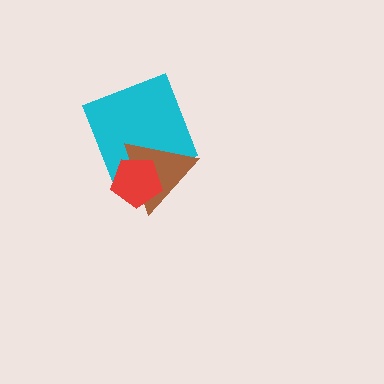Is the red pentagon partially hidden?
No, no other shape covers it.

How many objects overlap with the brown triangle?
2 objects overlap with the brown triangle.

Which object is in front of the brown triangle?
The red pentagon is in front of the brown triangle.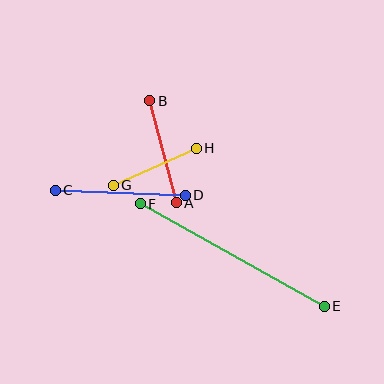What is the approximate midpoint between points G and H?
The midpoint is at approximately (155, 167) pixels.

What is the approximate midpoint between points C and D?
The midpoint is at approximately (120, 193) pixels.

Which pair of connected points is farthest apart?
Points E and F are farthest apart.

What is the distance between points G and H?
The distance is approximately 91 pixels.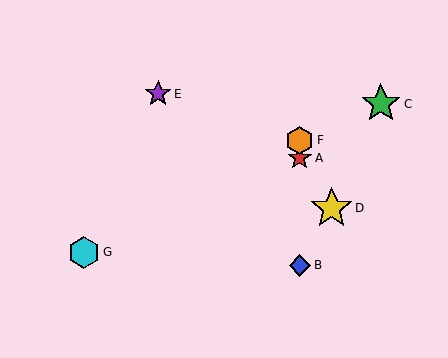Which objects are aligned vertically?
Objects A, B, F are aligned vertically.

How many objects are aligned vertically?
3 objects (A, B, F) are aligned vertically.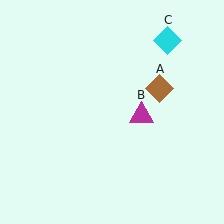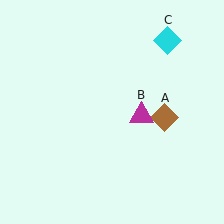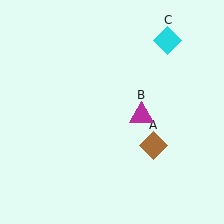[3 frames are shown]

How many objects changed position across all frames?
1 object changed position: brown diamond (object A).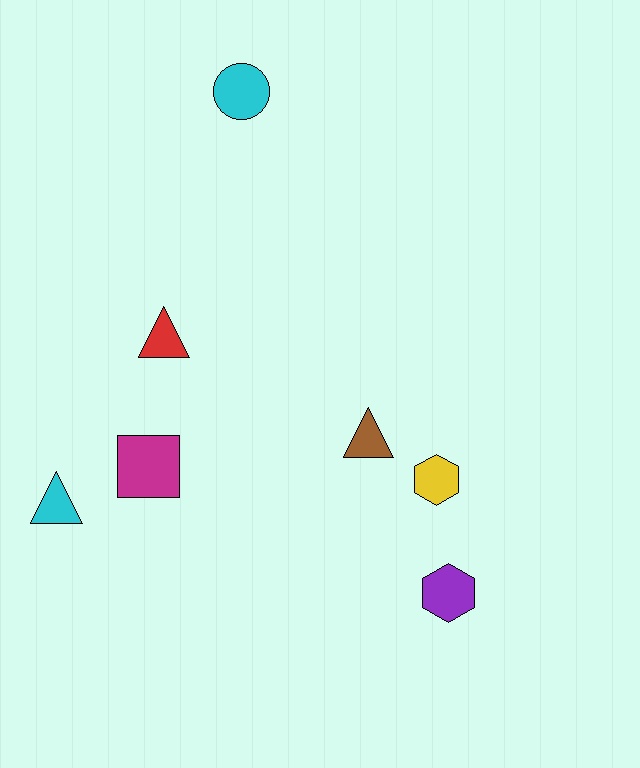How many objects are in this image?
There are 7 objects.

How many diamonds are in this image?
There are no diamonds.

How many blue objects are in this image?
There are no blue objects.